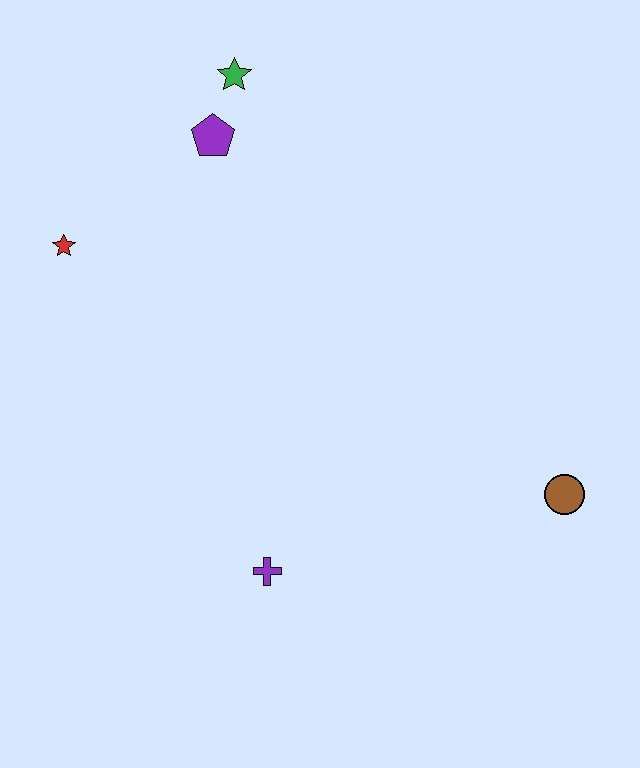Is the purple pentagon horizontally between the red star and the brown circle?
Yes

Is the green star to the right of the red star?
Yes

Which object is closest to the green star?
The purple pentagon is closest to the green star.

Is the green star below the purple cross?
No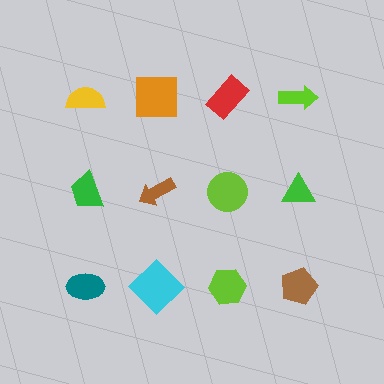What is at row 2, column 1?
A green trapezoid.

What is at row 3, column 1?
A teal ellipse.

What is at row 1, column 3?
A red rectangle.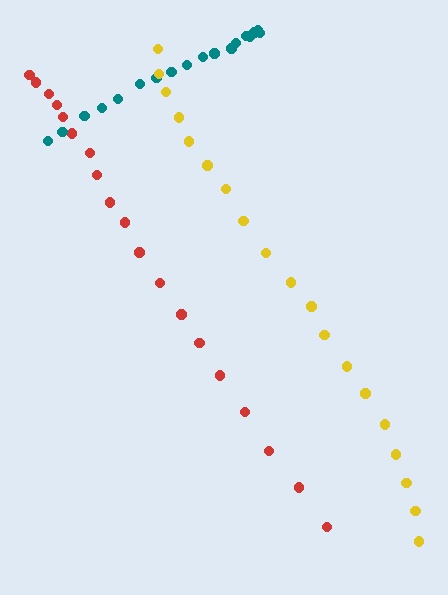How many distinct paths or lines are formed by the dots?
There are 3 distinct paths.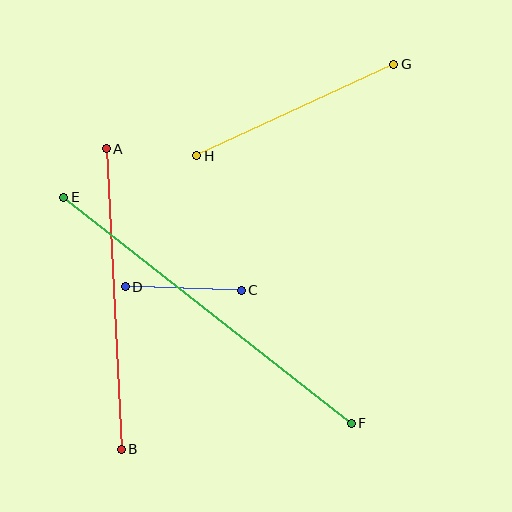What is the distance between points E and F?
The distance is approximately 365 pixels.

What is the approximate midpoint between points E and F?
The midpoint is at approximately (208, 310) pixels.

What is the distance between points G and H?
The distance is approximately 217 pixels.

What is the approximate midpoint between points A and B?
The midpoint is at approximately (114, 299) pixels.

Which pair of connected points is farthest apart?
Points E and F are farthest apart.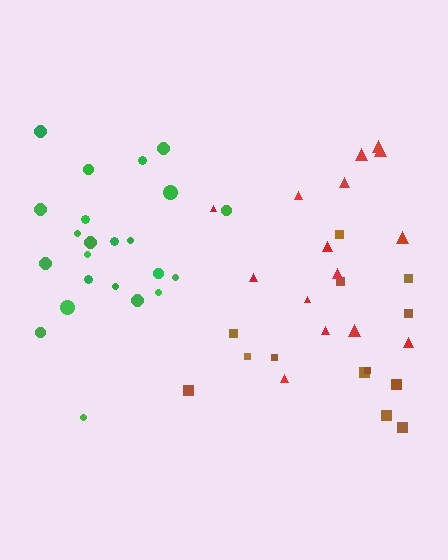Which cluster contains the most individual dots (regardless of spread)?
Green (23).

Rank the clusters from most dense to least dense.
green, brown, red.